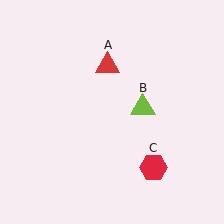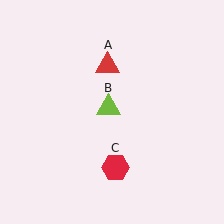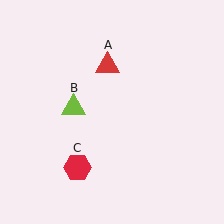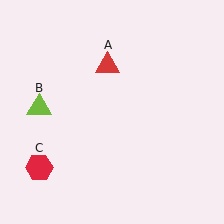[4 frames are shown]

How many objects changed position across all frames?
2 objects changed position: lime triangle (object B), red hexagon (object C).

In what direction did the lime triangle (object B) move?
The lime triangle (object B) moved left.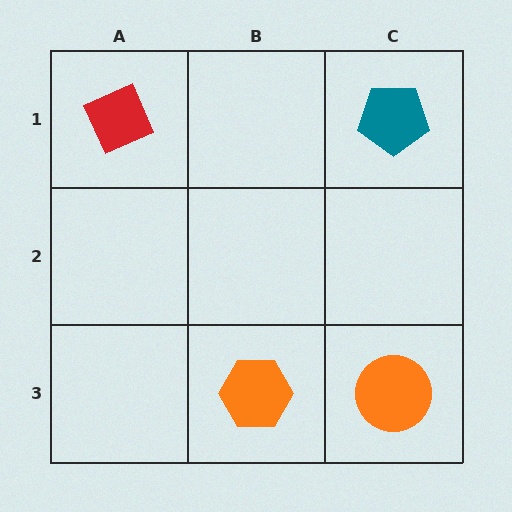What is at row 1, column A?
A red diamond.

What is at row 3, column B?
An orange hexagon.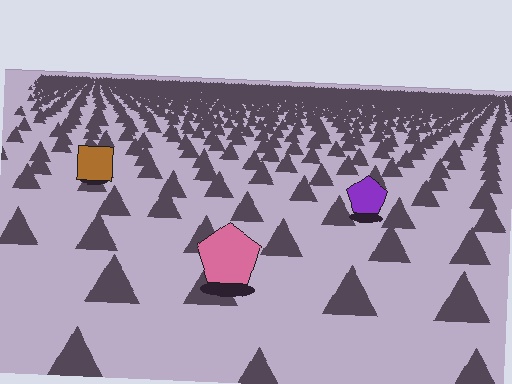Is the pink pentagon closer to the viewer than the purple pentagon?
Yes. The pink pentagon is closer — you can tell from the texture gradient: the ground texture is coarser near it.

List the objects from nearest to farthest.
From nearest to farthest: the pink pentagon, the purple pentagon, the brown square.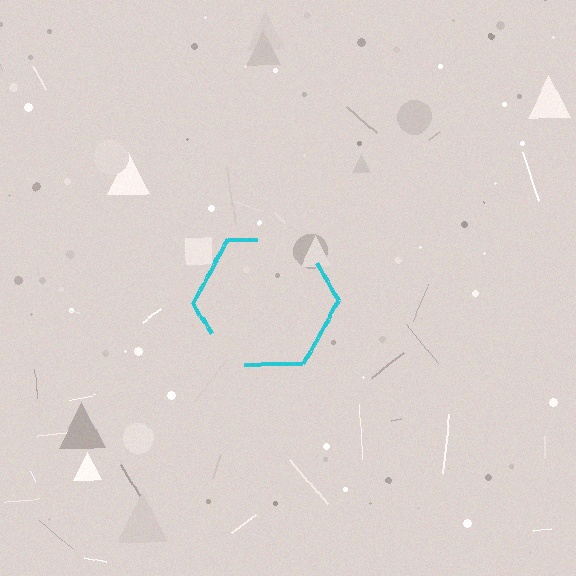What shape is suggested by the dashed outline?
The dashed outline suggests a hexagon.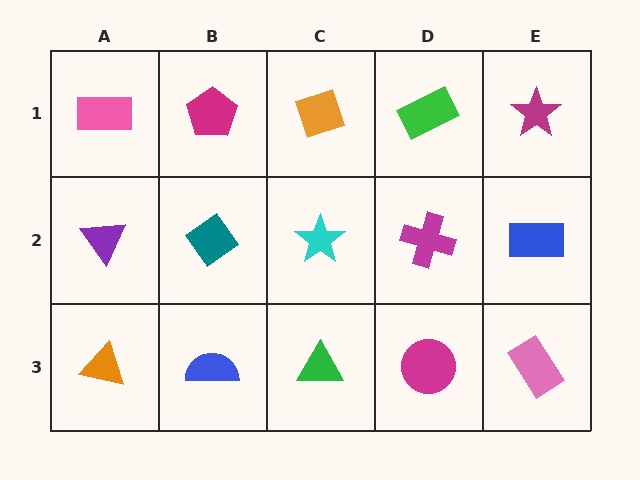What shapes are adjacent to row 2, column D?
A green rectangle (row 1, column D), a magenta circle (row 3, column D), a cyan star (row 2, column C), a blue rectangle (row 2, column E).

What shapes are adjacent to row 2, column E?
A magenta star (row 1, column E), a pink rectangle (row 3, column E), a magenta cross (row 2, column D).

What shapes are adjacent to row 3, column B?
A teal diamond (row 2, column B), an orange triangle (row 3, column A), a green triangle (row 3, column C).